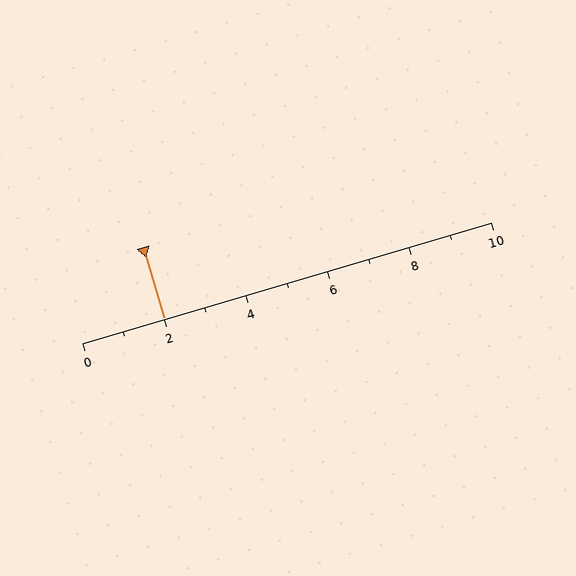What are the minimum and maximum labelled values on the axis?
The axis runs from 0 to 10.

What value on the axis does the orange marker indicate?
The marker indicates approximately 2.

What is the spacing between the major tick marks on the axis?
The major ticks are spaced 2 apart.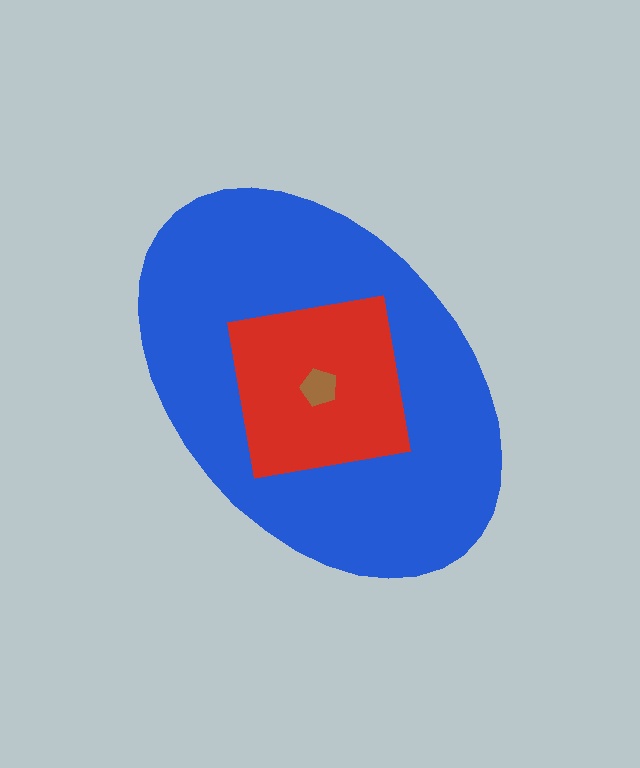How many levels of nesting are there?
3.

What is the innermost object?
The brown pentagon.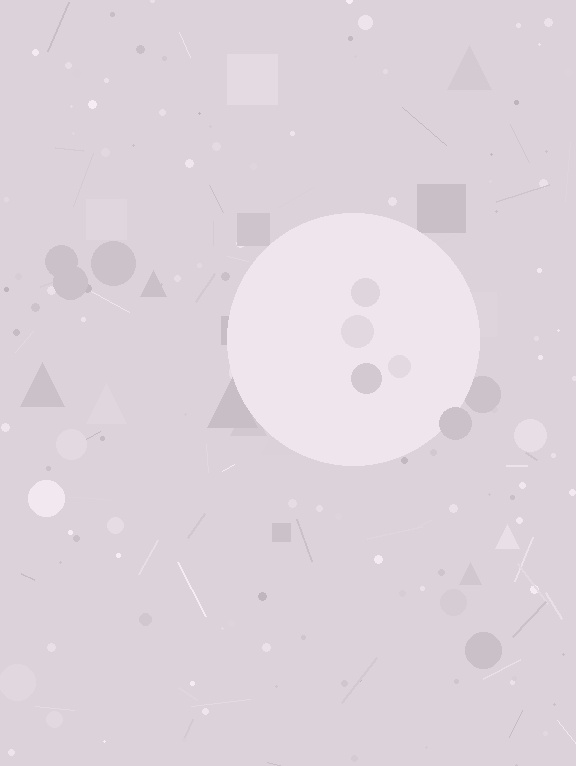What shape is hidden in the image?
A circle is hidden in the image.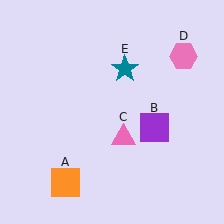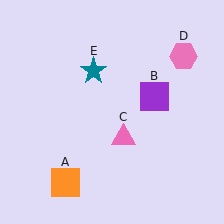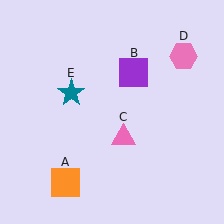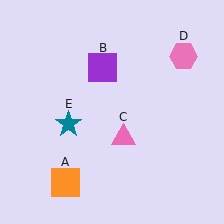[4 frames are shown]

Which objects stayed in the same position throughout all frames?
Orange square (object A) and pink triangle (object C) and pink hexagon (object D) remained stationary.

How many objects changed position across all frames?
2 objects changed position: purple square (object B), teal star (object E).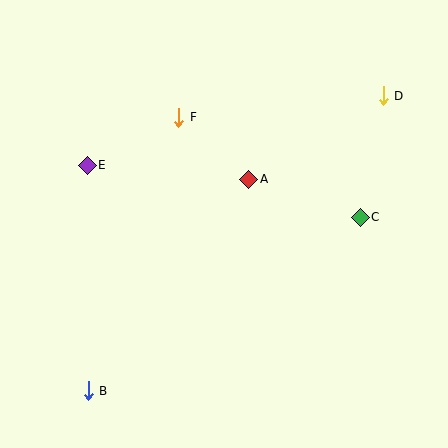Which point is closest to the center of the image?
Point A at (249, 179) is closest to the center.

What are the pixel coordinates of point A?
Point A is at (249, 179).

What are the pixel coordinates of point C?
Point C is at (360, 217).